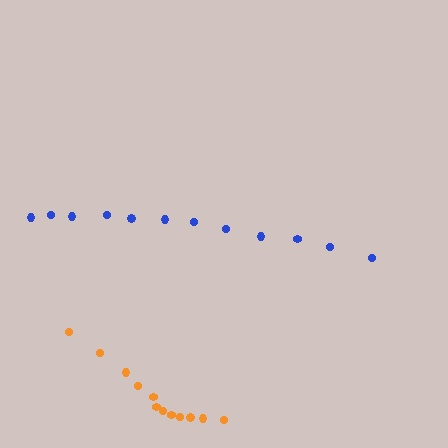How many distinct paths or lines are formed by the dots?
There are 2 distinct paths.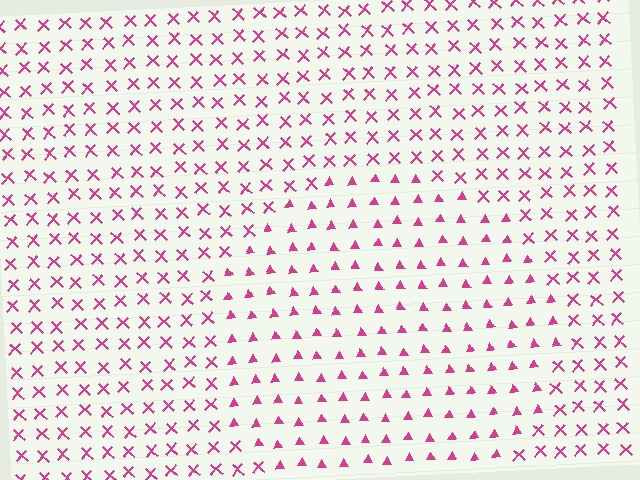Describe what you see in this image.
The image is filled with small magenta elements arranged in a uniform grid. A circle-shaped region contains triangles, while the surrounding area contains X marks. The boundary is defined purely by the change in element shape.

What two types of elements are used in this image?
The image uses triangles inside the circle region and X marks outside it.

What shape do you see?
I see a circle.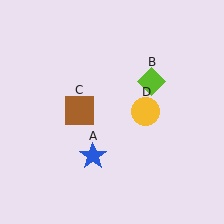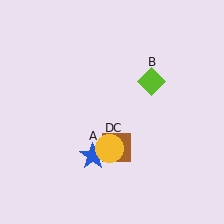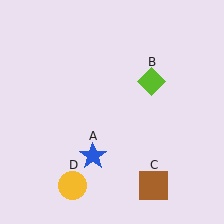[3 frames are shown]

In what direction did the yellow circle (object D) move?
The yellow circle (object D) moved down and to the left.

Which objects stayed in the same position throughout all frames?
Blue star (object A) and lime diamond (object B) remained stationary.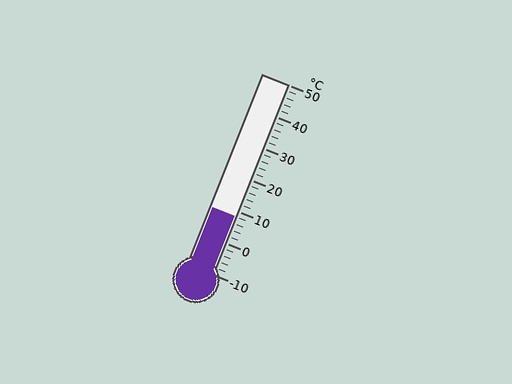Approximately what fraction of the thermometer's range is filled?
The thermometer is filled to approximately 30% of its range.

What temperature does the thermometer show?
The thermometer shows approximately 8°C.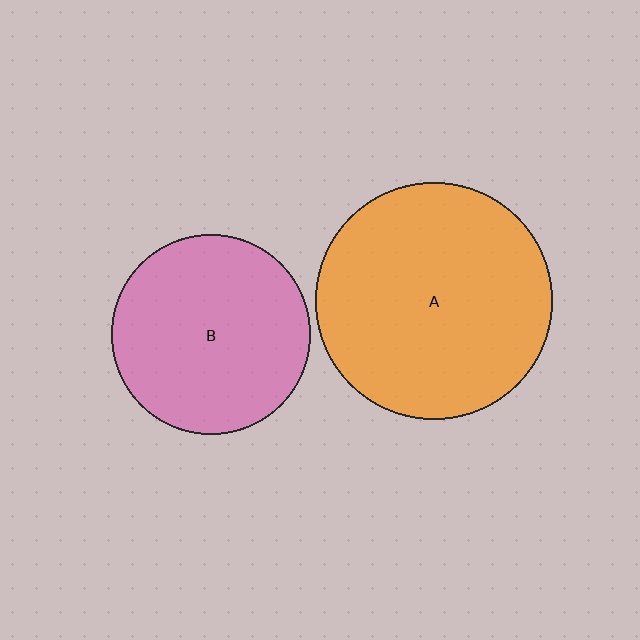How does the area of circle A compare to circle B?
Approximately 1.4 times.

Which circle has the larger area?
Circle A (orange).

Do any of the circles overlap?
No, none of the circles overlap.